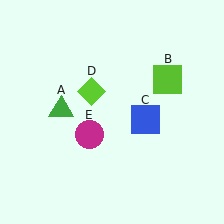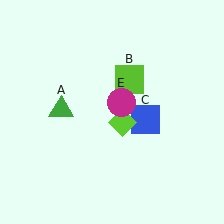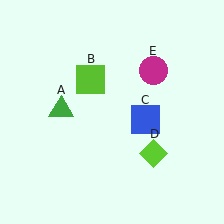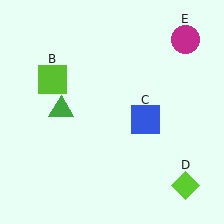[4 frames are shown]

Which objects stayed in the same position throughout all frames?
Green triangle (object A) and blue square (object C) remained stationary.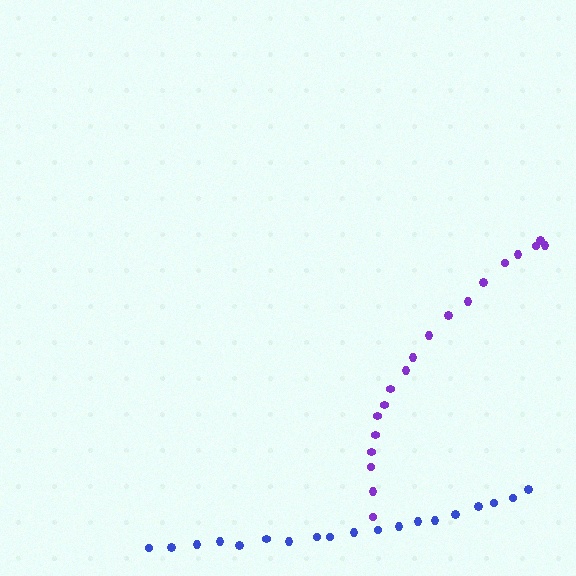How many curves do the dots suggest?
There are 2 distinct paths.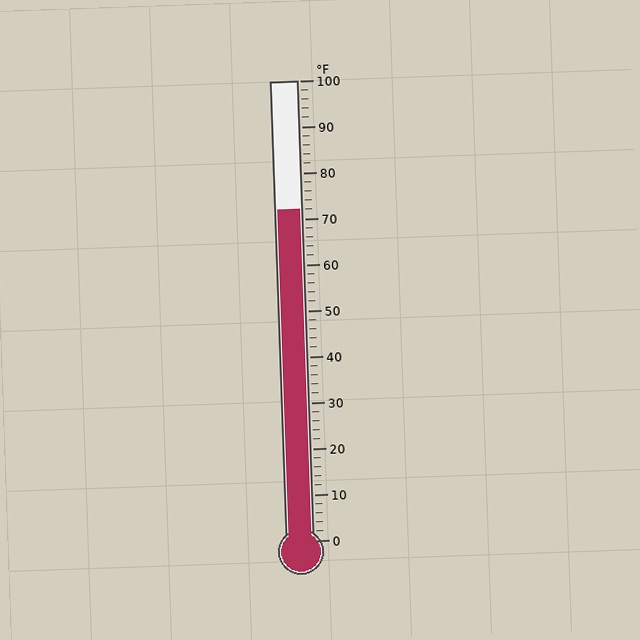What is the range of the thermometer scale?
The thermometer scale ranges from 0°F to 100°F.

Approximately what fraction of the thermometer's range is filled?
The thermometer is filled to approximately 70% of its range.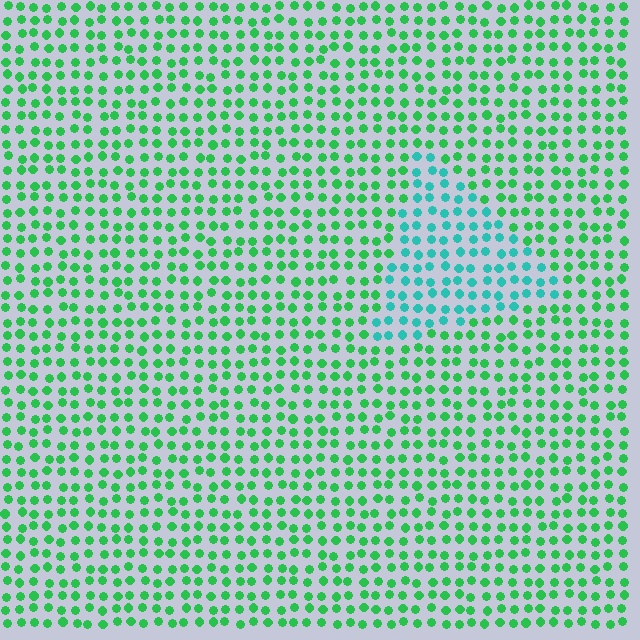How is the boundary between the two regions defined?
The boundary is defined purely by a slight shift in hue (about 40 degrees). Spacing, size, and orientation are identical on both sides.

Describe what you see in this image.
The image is filled with small green elements in a uniform arrangement. A triangle-shaped region is visible where the elements are tinted to a slightly different hue, forming a subtle color boundary.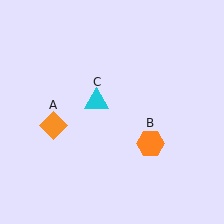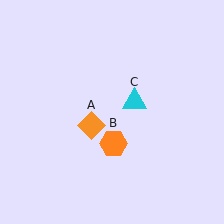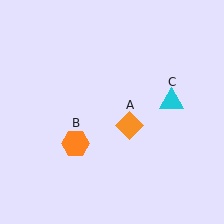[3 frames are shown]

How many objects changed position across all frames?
3 objects changed position: orange diamond (object A), orange hexagon (object B), cyan triangle (object C).